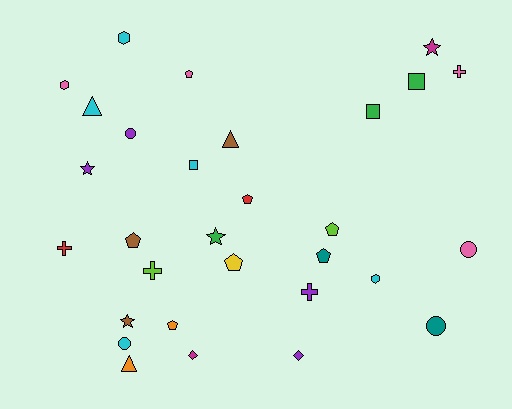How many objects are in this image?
There are 30 objects.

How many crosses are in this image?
There are 4 crosses.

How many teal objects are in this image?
There are 2 teal objects.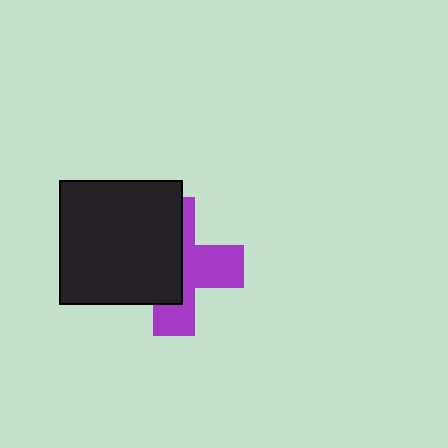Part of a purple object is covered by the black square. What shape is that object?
It is a cross.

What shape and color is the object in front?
The object in front is a black square.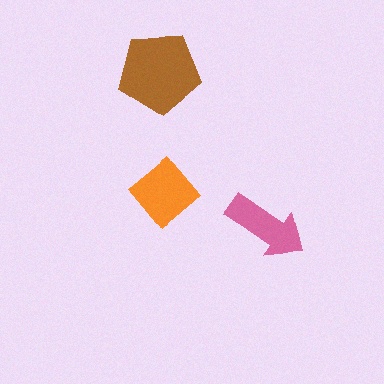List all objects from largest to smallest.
The brown pentagon, the orange diamond, the pink arrow.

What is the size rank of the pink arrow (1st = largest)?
3rd.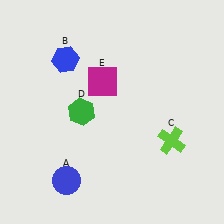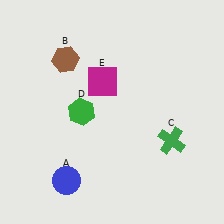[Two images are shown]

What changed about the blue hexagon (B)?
In Image 1, B is blue. In Image 2, it changed to brown.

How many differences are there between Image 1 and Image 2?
There are 2 differences between the two images.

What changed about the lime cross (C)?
In Image 1, C is lime. In Image 2, it changed to green.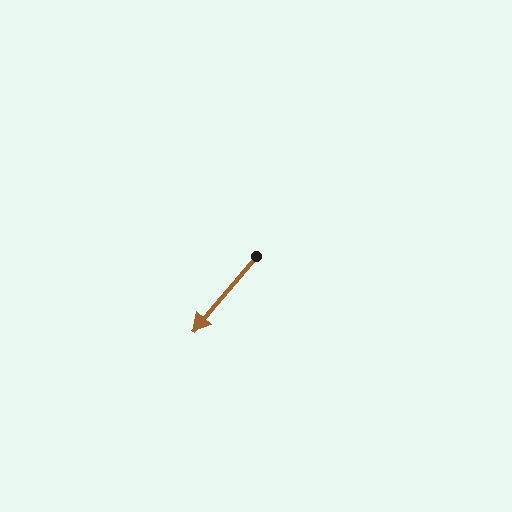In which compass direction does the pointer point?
Southwest.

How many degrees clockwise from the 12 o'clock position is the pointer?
Approximately 220 degrees.